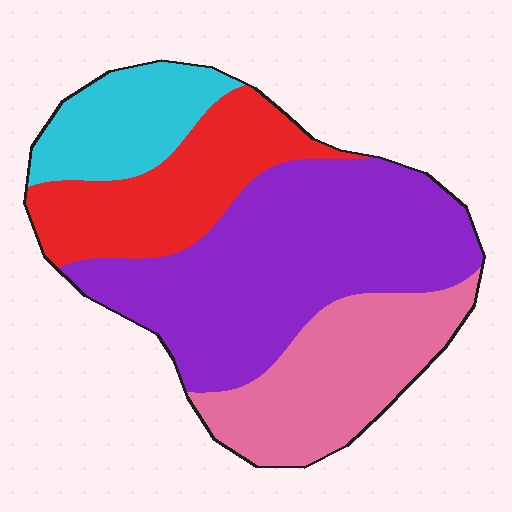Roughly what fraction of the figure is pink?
Pink covers 23% of the figure.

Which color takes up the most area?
Purple, at roughly 45%.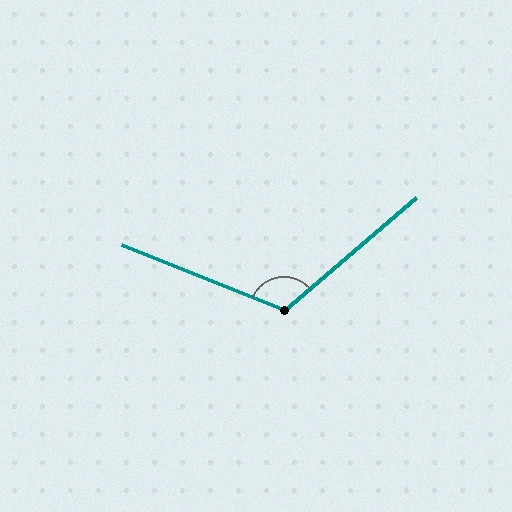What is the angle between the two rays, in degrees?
Approximately 118 degrees.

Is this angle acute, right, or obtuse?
It is obtuse.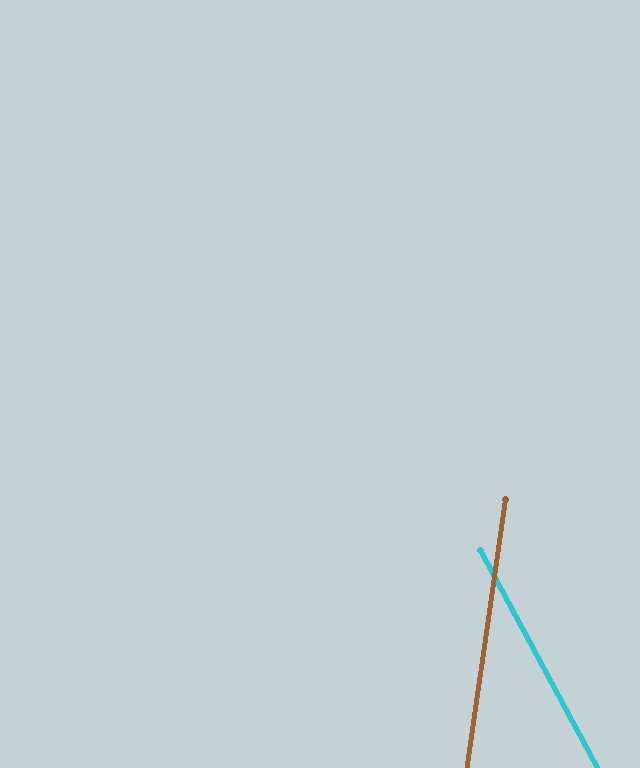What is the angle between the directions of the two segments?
Approximately 36 degrees.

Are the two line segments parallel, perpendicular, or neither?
Neither parallel nor perpendicular — they differ by about 36°.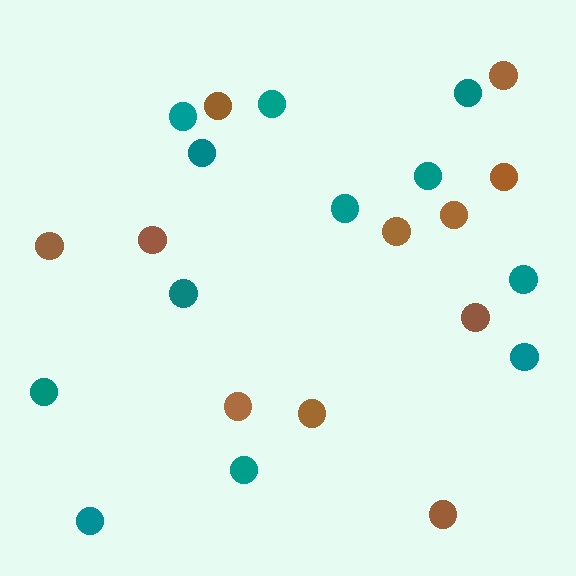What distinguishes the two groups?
There are 2 groups: one group of brown circles (11) and one group of teal circles (12).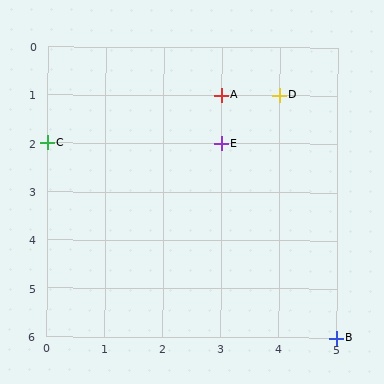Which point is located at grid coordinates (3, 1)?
Point A is at (3, 1).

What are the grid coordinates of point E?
Point E is at grid coordinates (3, 2).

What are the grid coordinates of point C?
Point C is at grid coordinates (0, 2).